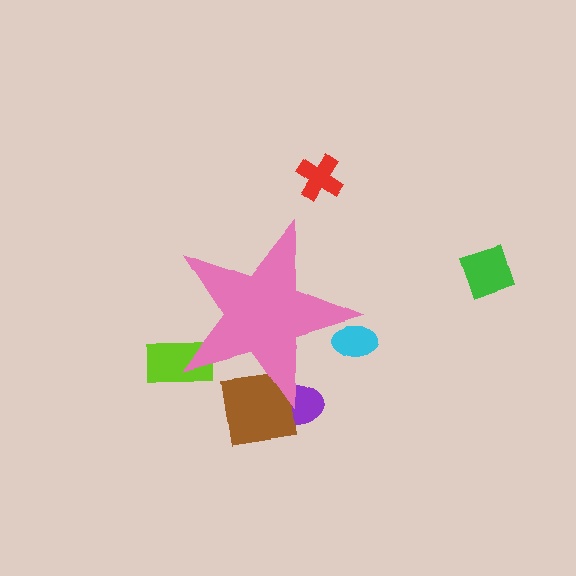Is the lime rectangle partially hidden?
Yes, the lime rectangle is partially hidden behind the pink star.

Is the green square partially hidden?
No, the green square is fully visible.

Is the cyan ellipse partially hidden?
Yes, the cyan ellipse is partially hidden behind the pink star.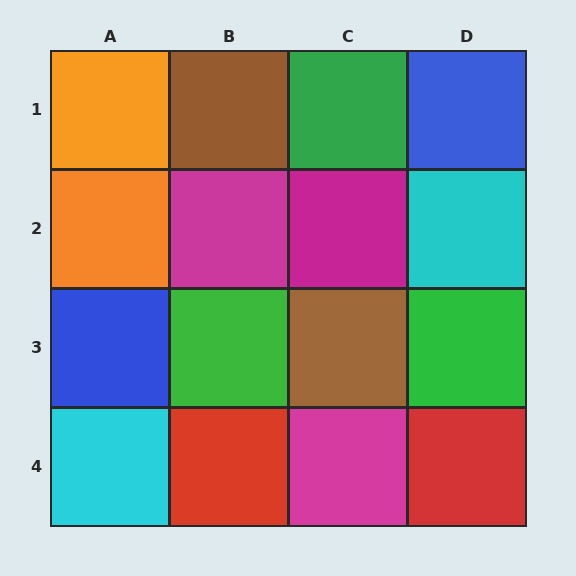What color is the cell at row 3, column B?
Green.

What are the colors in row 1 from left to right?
Orange, brown, green, blue.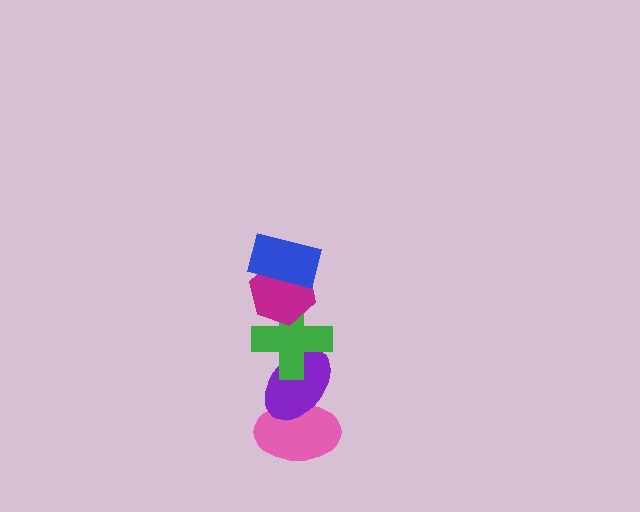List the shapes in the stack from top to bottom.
From top to bottom: the blue rectangle, the magenta hexagon, the green cross, the purple ellipse, the pink ellipse.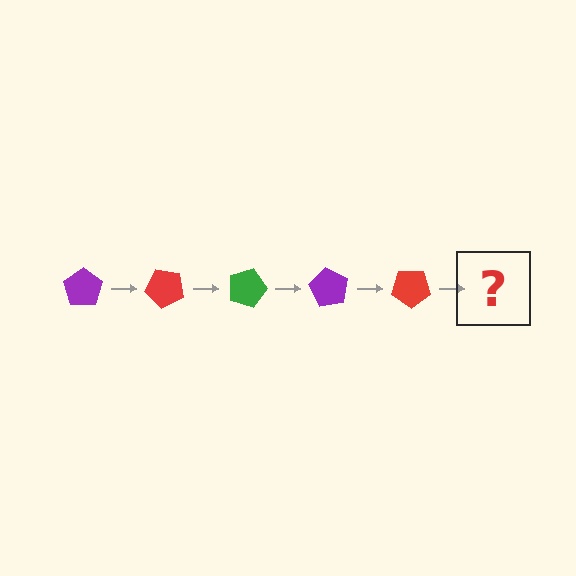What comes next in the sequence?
The next element should be a green pentagon, rotated 225 degrees from the start.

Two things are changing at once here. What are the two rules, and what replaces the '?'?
The two rules are that it rotates 45 degrees each step and the color cycles through purple, red, and green. The '?' should be a green pentagon, rotated 225 degrees from the start.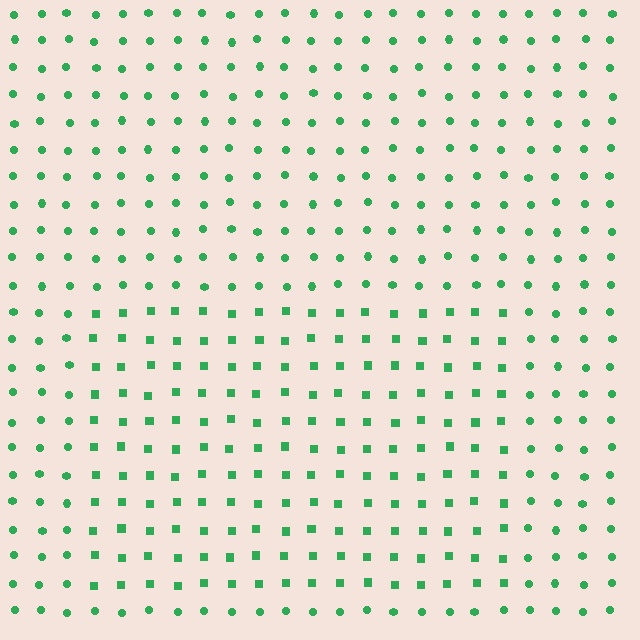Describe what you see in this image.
The image is filled with small green elements arranged in a uniform grid. A rectangle-shaped region contains squares, while the surrounding area contains circles. The boundary is defined purely by the change in element shape.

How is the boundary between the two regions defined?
The boundary is defined by a change in element shape: squares inside vs. circles outside. All elements share the same color and spacing.